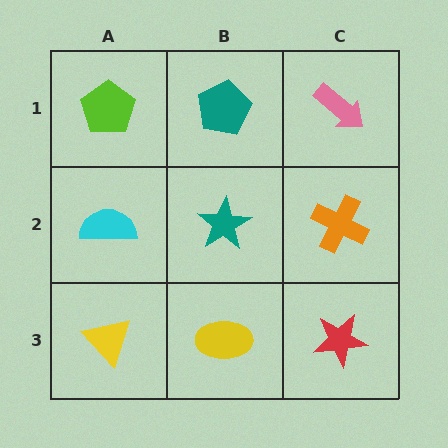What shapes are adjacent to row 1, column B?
A teal star (row 2, column B), a lime pentagon (row 1, column A), a pink arrow (row 1, column C).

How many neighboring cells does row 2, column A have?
3.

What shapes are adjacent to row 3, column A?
A cyan semicircle (row 2, column A), a yellow ellipse (row 3, column B).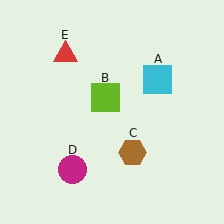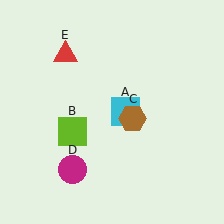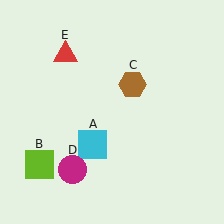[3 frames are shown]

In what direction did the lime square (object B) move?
The lime square (object B) moved down and to the left.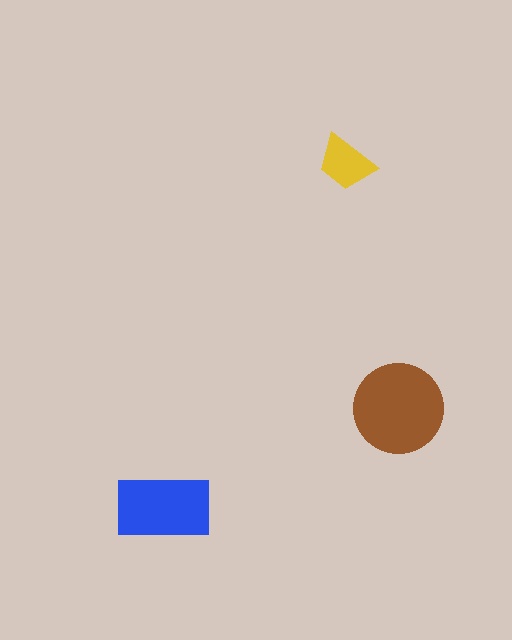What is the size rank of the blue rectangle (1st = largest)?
2nd.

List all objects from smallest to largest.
The yellow trapezoid, the blue rectangle, the brown circle.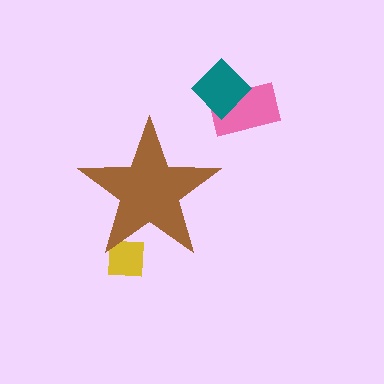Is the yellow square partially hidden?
Yes, the yellow square is partially hidden behind the brown star.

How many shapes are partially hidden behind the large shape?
1 shape is partially hidden.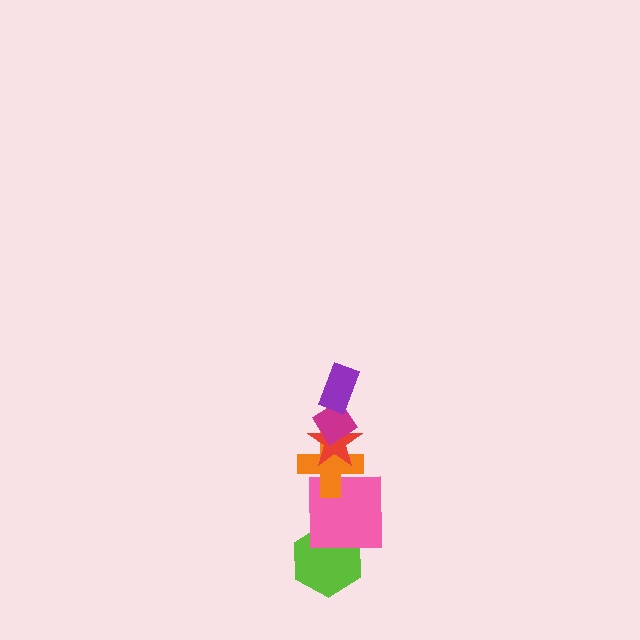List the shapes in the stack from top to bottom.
From top to bottom: the purple rectangle, the magenta diamond, the red star, the orange cross, the pink square, the lime hexagon.